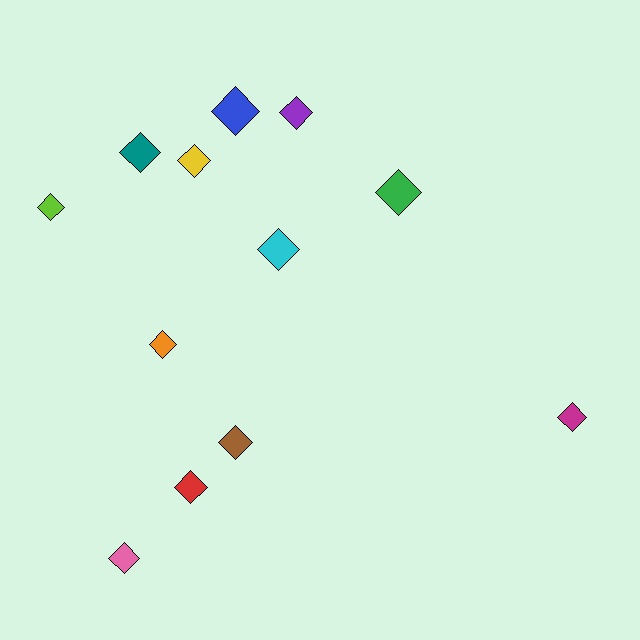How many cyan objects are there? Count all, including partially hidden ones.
There is 1 cyan object.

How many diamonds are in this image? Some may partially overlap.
There are 12 diamonds.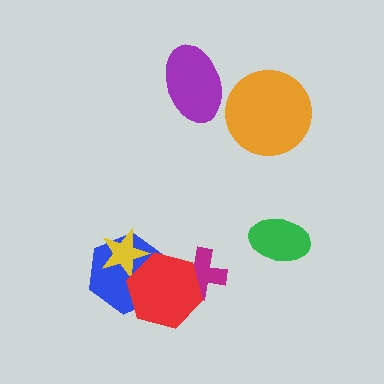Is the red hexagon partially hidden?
No, no other shape covers it.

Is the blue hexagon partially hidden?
Yes, it is partially covered by another shape.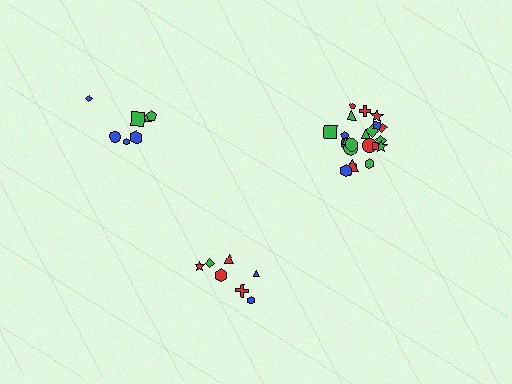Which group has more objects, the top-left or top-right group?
The top-right group.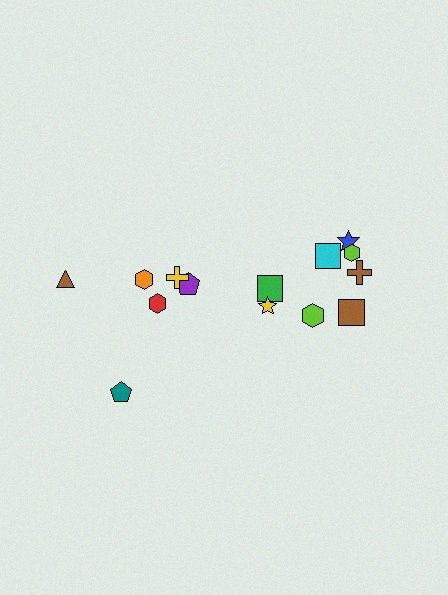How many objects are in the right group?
There are 8 objects.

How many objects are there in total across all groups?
There are 14 objects.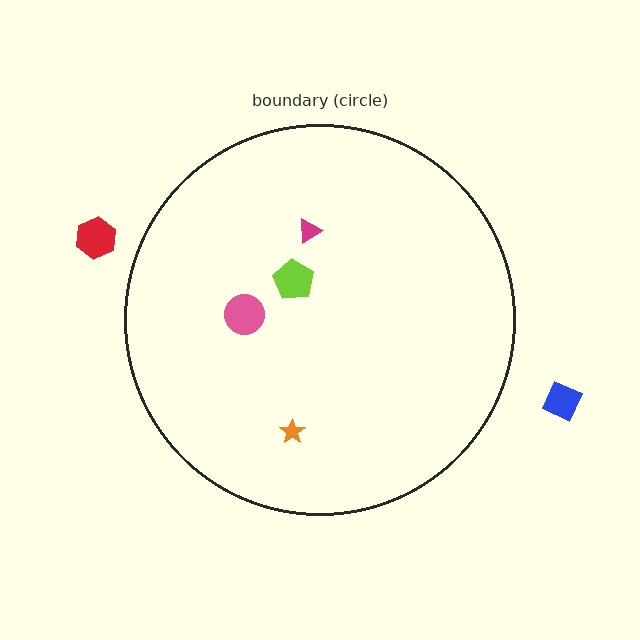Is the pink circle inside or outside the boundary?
Inside.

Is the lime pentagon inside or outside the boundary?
Inside.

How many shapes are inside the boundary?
4 inside, 2 outside.